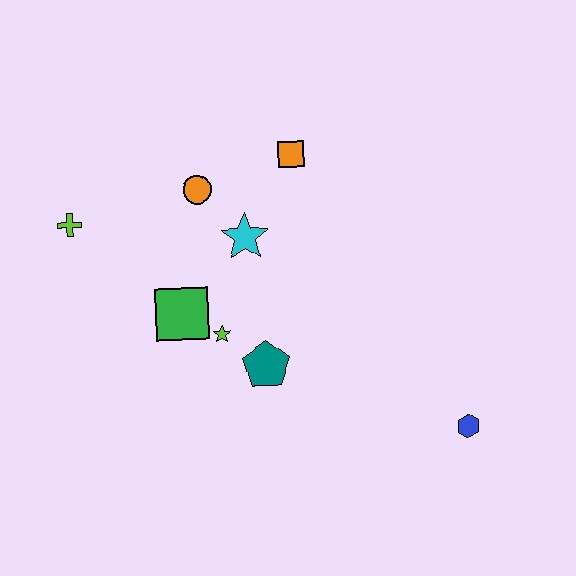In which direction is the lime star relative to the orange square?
The lime star is below the orange square.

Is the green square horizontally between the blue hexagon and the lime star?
No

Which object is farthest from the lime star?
The blue hexagon is farthest from the lime star.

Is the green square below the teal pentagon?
No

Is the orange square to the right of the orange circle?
Yes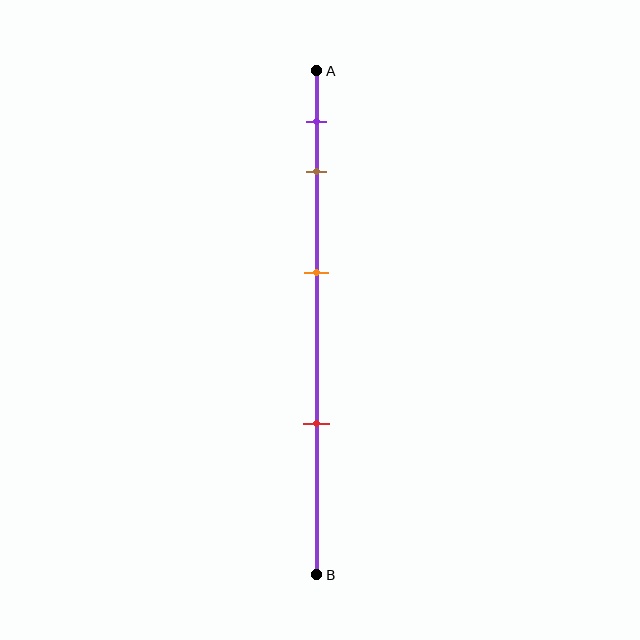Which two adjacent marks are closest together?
The purple and brown marks are the closest adjacent pair.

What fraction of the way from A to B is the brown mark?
The brown mark is approximately 20% (0.2) of the way from A to B.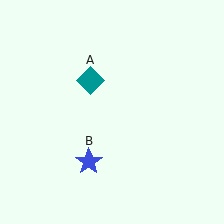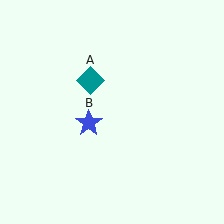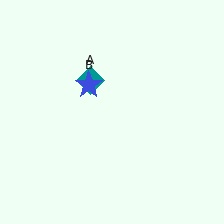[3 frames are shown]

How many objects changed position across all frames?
1 object changed position: blue star (object B).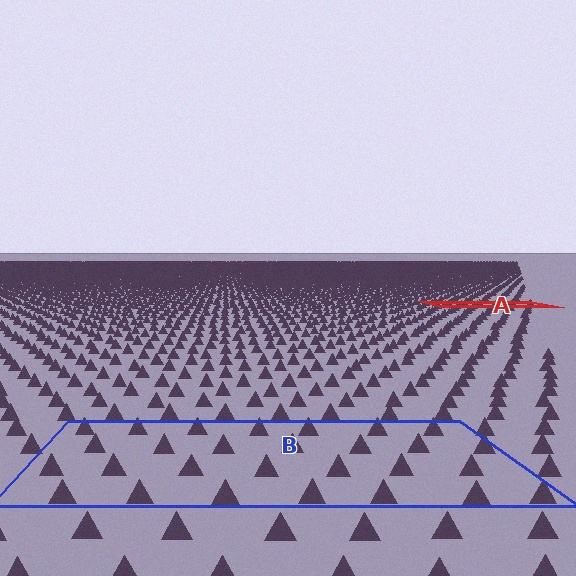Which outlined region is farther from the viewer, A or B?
Region A is farther from the viewer — the texture elements inside it appear smaller and more densely packed.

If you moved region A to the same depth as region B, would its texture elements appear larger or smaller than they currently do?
They would appear larger. At a closer depth, the same texture elements are projected at a bigger on-screen size.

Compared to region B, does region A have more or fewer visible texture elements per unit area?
Region A has more texture elements per unit area — they are packed more densely because it is farther away.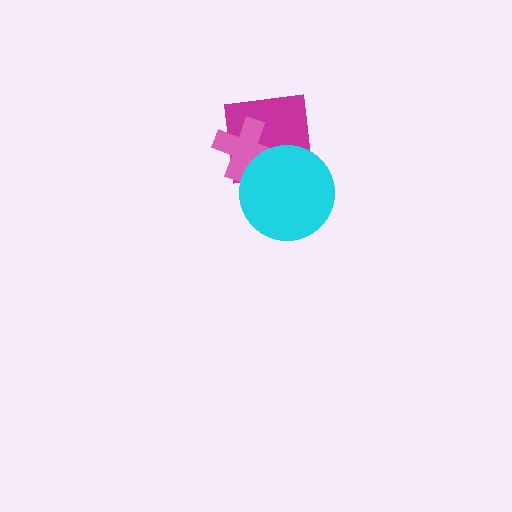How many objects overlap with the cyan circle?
2 objects overlap with the cyan circle.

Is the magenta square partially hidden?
Yes, it is partially covered by another shape.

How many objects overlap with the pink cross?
2 objects overlap with the pink cross.